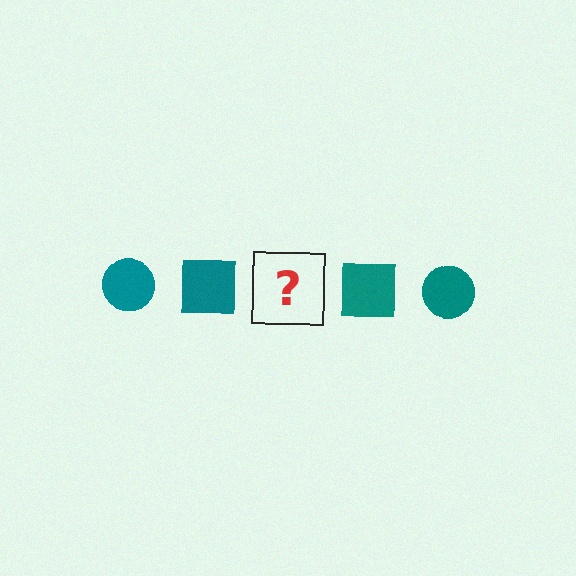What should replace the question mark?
The question mark should be replaced with a teal circle.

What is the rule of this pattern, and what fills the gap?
The rule is that the pattern cycles through circle, square shapes in teal. The gap should be filled with a teal circle.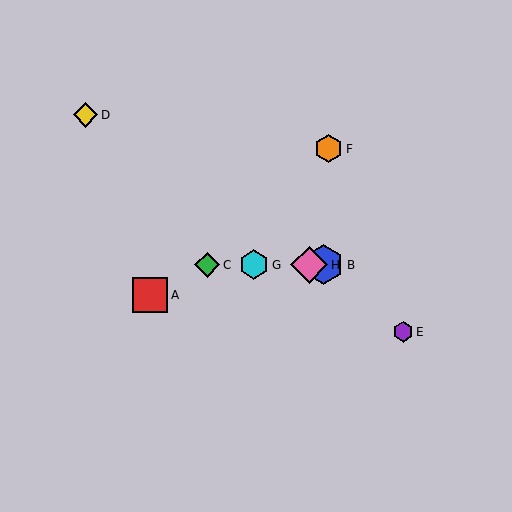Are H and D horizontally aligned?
No, H is at y≈265 and D is at y≈115.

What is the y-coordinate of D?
Object D is at y≈115.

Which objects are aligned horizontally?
Objects B, C, G, H are aligned horizontally.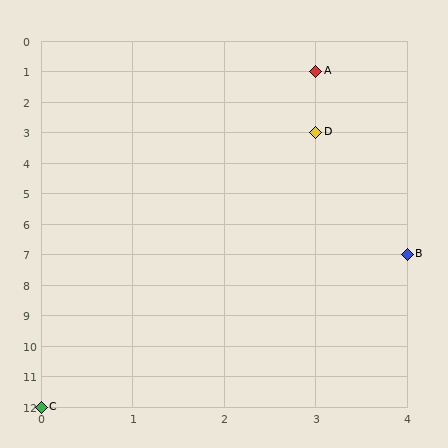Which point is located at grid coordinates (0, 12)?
Point C is at (0, 12).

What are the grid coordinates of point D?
Point D is at grid coordinates (3, 3).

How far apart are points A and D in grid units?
Points A and D are 2 rows apart.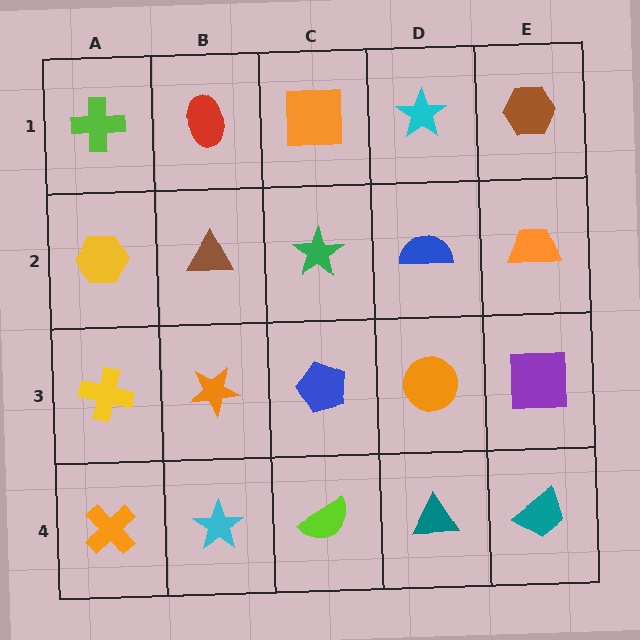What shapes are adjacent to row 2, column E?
A brown hexagon (row 1, column E), a purple square (row 3, column E), a blue semicircle (row 2, column D).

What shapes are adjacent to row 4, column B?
An orange star (row 3, column B), an orange cross (row 4, column A), a lime semicircle (row 4, column C).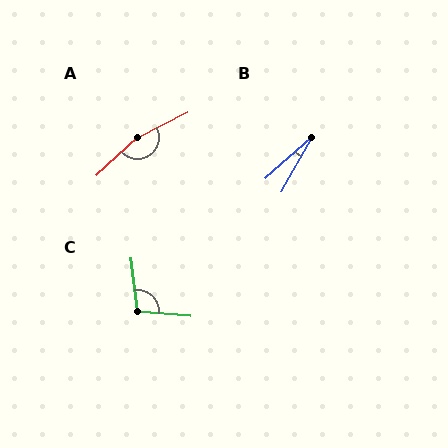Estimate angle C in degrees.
Approximately 102 degrees.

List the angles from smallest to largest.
B (19°), C (102°), A (164°).